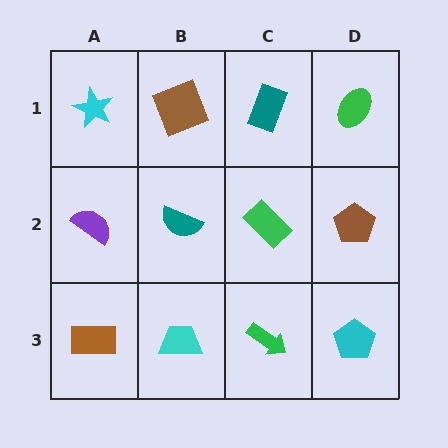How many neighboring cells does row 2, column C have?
4.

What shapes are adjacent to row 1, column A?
A purple semicircle (row 2, column A), a brown square (row 1, column B).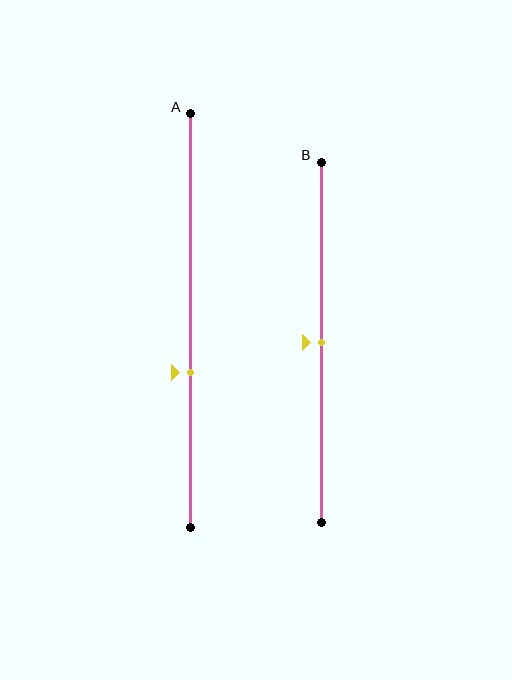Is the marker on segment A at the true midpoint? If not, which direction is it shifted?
No, the marker on segment A is shifted downward by about 13% of the segment length.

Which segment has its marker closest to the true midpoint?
Segment B has its marker closest to the true midpoint.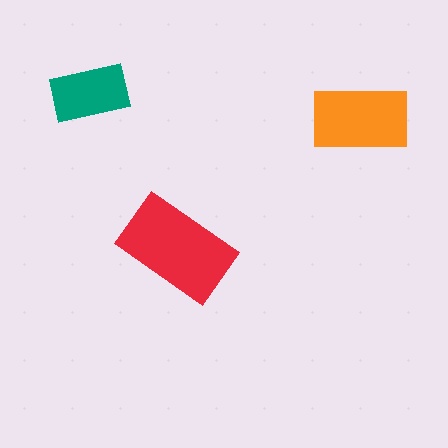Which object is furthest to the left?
The teal rectangle is leftmost.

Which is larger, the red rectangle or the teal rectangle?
The red one.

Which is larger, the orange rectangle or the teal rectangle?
The orange one.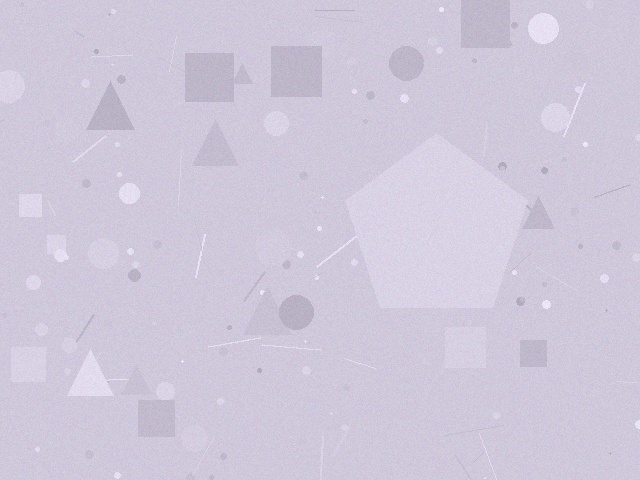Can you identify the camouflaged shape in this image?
The camouflaged shape is a pentagon.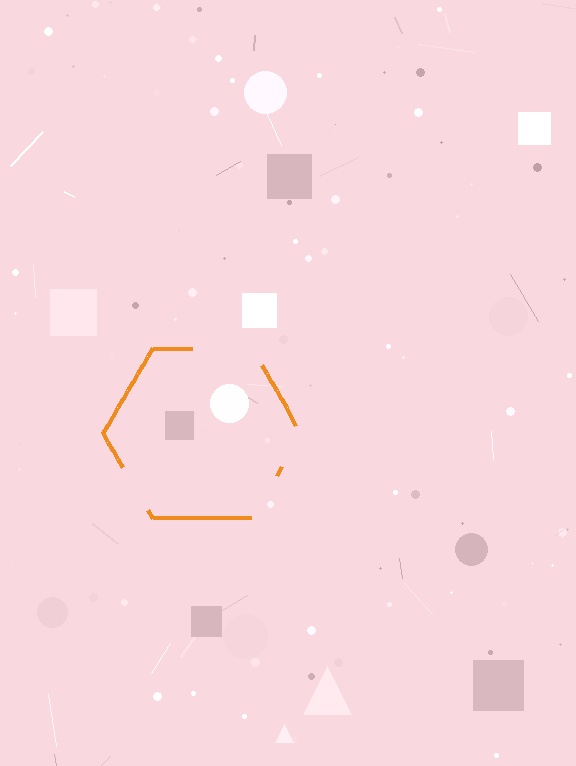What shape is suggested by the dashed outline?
The dashed outline suggests a hexagon.